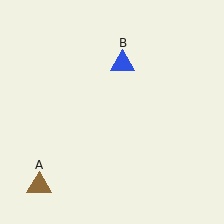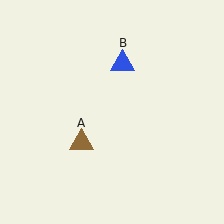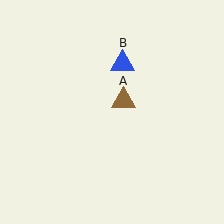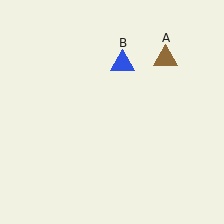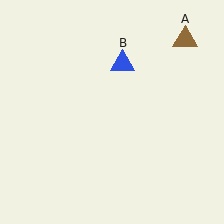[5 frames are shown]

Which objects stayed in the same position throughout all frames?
Blue triangle (object B) remained stationary.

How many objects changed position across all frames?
1 object changed position: brown triangle (object A).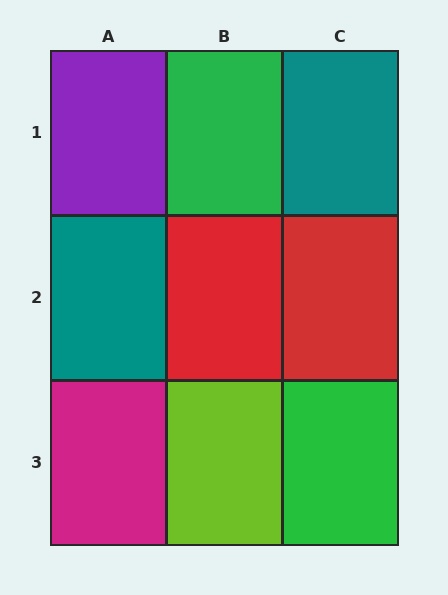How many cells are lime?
1 cell is lime.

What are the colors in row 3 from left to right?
Magenta, lime, green.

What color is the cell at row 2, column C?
Red.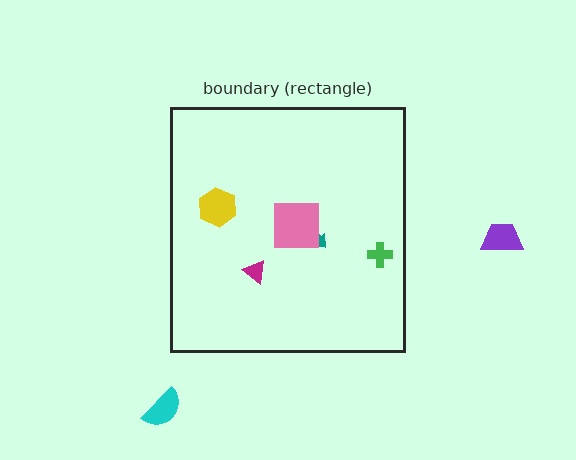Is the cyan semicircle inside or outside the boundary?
Outside.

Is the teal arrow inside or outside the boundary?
Inside.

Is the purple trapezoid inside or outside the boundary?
Outside.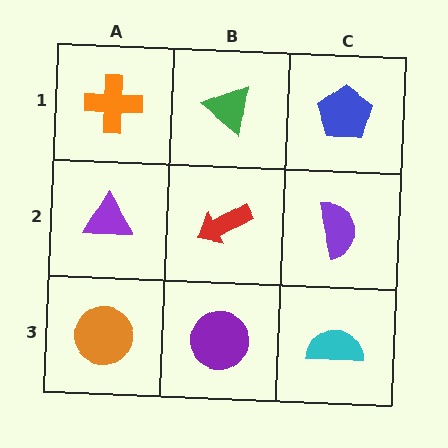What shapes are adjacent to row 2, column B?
A green triangle (row 1, column B), a purple circle (row 3, column B), a purple triangle (row 2, column A), a purple semicircle (row 2, column C).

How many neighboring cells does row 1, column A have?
2.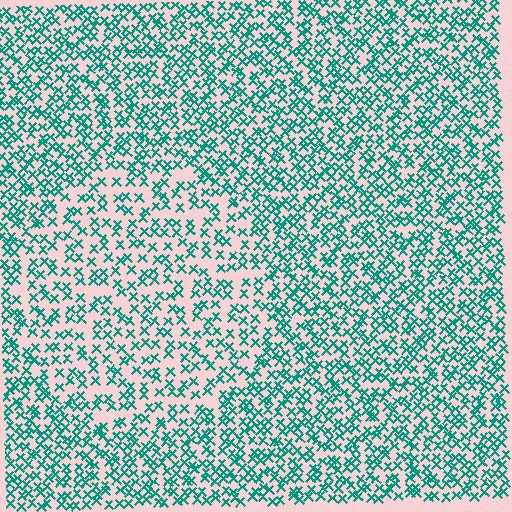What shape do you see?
I see a circle.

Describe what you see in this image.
The image contains small teal elements arranged at two different densities. A circle-shaped region is visible where the elements are less densely packed than the surrounding area.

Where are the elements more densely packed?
The elements are more densely packed outside the circle boundary.